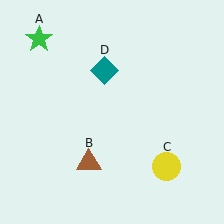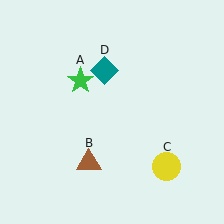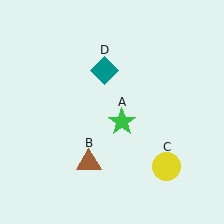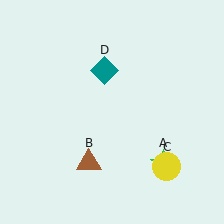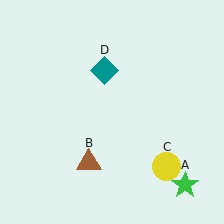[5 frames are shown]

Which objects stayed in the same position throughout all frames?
Brown triangle (object B) and yellow circle (object C) and teal diamond (object D) remained stationary.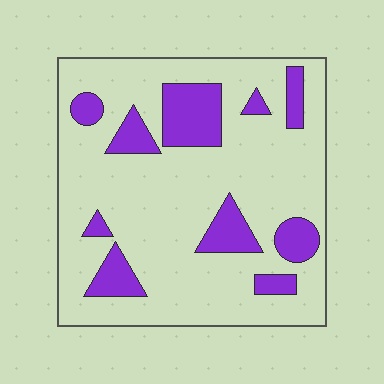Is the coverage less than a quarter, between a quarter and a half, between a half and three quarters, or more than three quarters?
Less than a quarter.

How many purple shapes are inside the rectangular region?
10.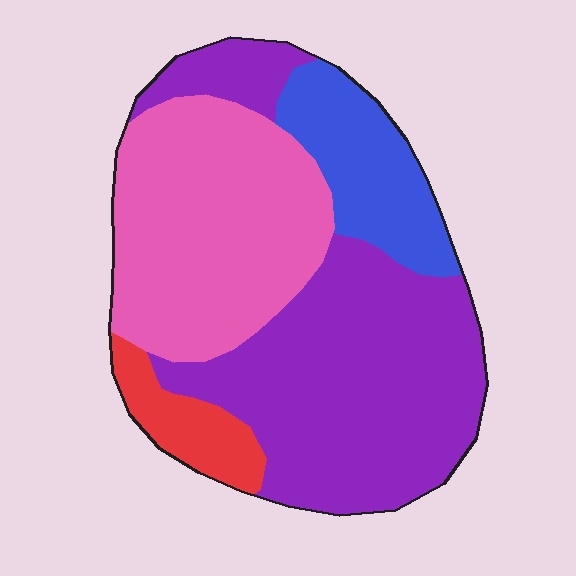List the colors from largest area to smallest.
From largest to smallest: purple, pink, blue, red.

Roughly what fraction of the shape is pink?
Pink covers 33% of the shape.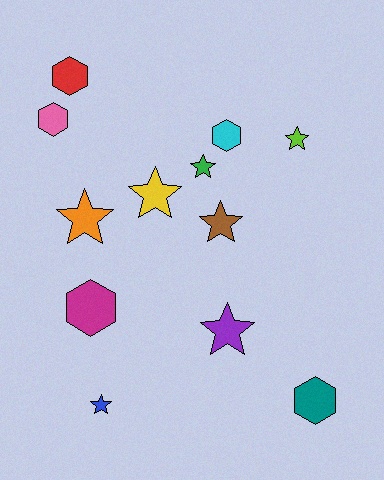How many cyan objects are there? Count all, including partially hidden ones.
There is 1 cyan object.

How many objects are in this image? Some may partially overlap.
There are 12 objects.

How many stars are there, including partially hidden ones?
There are 7 stars.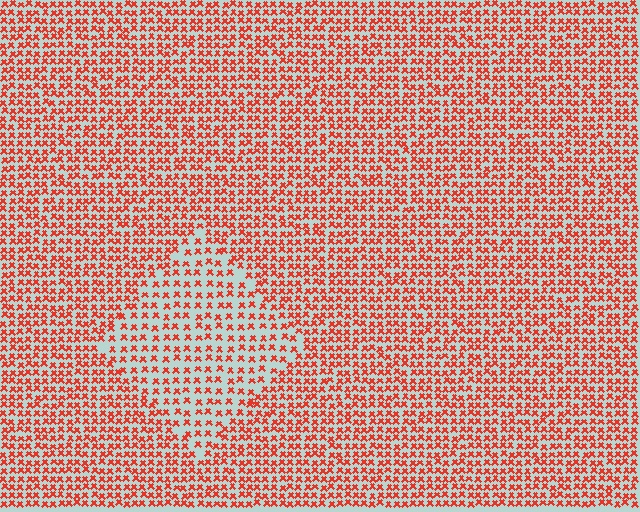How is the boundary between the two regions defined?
The boundary is defined by a change in element density (approximately 1.7x ratio). All elements are the same color, size, and shape.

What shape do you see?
I see a diamond.